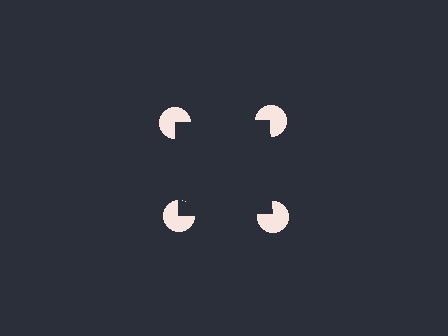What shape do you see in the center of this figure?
An illusory square — its edges are inferred from the aligned wedge cuts in the pac-man discs, not physically drawn.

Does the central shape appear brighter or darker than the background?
It typically appears slightly darker than the background, even though no actual brightness change is drawn.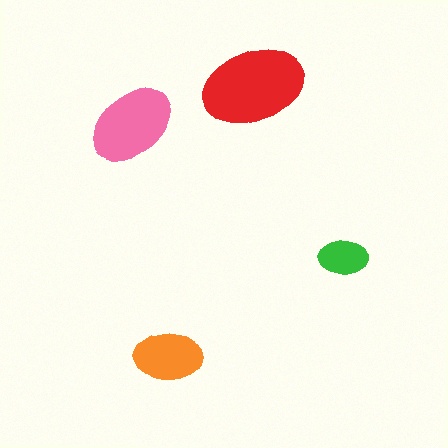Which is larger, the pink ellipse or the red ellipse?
The red one.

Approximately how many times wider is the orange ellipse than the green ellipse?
About 1.5 times wider.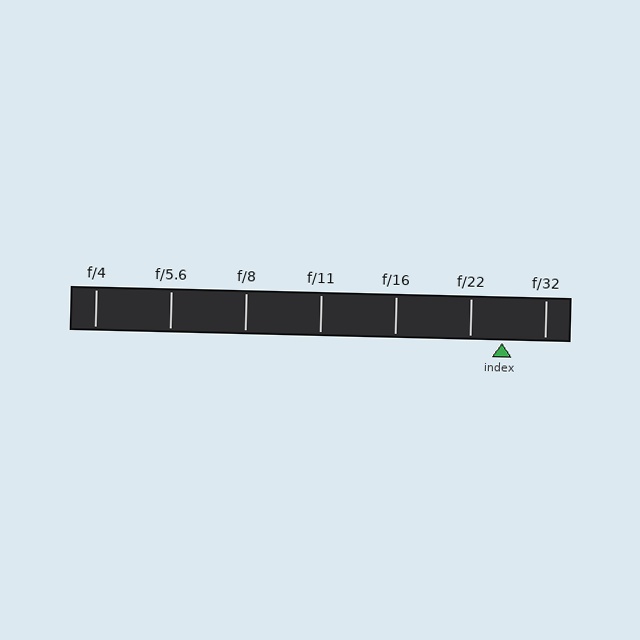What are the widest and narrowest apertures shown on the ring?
The widest aperture shown is f/4 and the narrowest is f/32.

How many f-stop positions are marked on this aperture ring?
There are 7 f-stop positions marked.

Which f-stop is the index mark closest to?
The index mark is closest to f/22.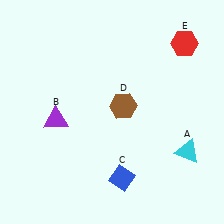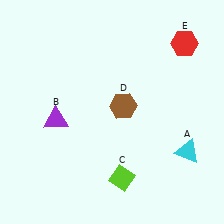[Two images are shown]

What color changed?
The diamond (C) changed from blue in Image 1 to lime in Image 2.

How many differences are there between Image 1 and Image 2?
There is 1 difference between the two images.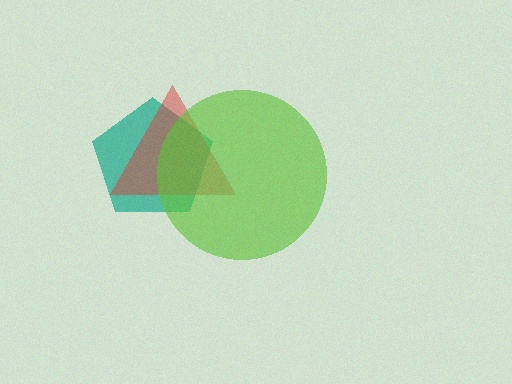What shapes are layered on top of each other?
The layered shapes are: a teal pentagon, a red triangle, a lime circle.